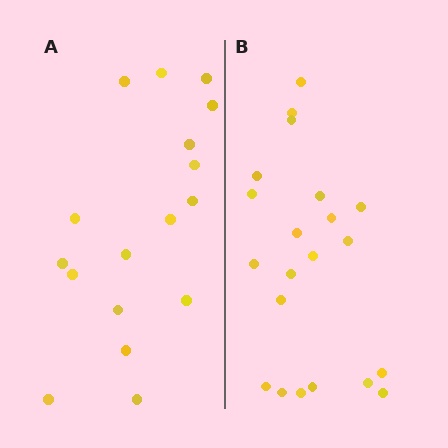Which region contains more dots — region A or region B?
Region B (the right region) has more dots.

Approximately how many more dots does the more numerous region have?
Region B has about 4 more dots than region A.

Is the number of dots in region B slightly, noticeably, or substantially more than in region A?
Region B has only slightly more — the two regions are fairly close. The ratio is roughly 1.2 to 1.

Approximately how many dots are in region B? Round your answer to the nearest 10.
About 20 dots. (The exact count is 21, which rounds to 20.)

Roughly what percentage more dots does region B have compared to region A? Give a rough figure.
About 25% more.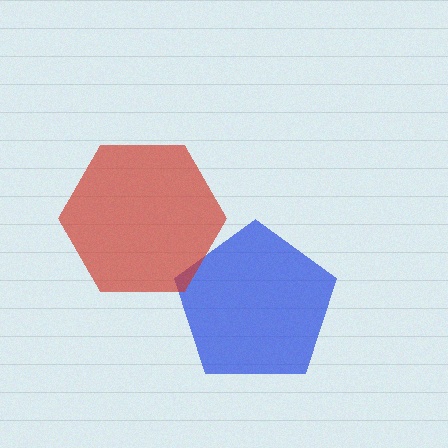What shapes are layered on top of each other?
The layered shapes are: a blue pentagon, a red hexagon.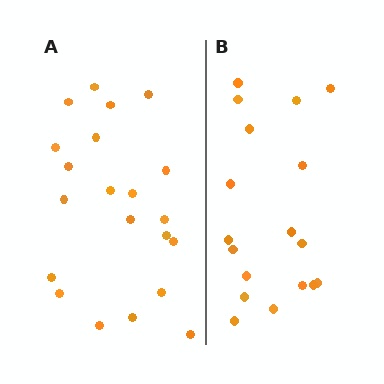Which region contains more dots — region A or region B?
Region A (the left region) has more dots.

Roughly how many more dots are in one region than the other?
Region A has just a few more — roughly 2 or 3 more dots than region B.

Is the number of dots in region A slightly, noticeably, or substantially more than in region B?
Region A has only slightly more — the two regions are fairly close. The ratio is roughly 1.2 to 1.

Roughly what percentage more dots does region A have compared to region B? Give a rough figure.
About 15% more.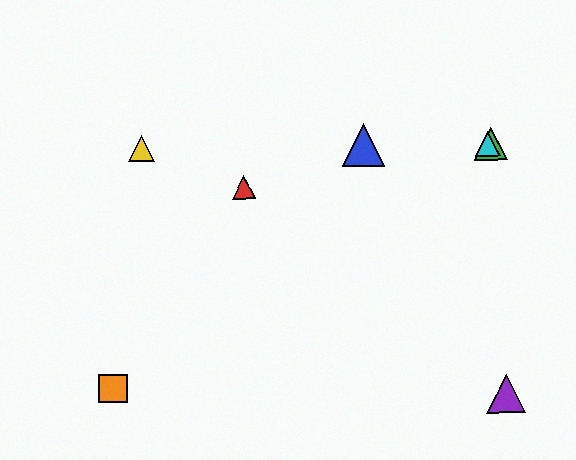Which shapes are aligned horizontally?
The blue triangle, the green triangle, the yellow triangle, the cyan triangle are aligned horizontally.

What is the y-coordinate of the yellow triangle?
The yellow triangle is at y≈148.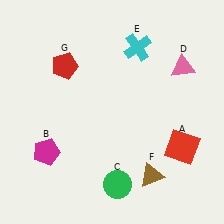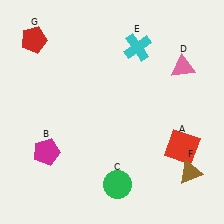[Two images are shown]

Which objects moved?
The objects that moved are: the brown triangle (F), the red pentagon (G).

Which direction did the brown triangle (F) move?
The brown triangle (F) moved right.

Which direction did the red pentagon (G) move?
The red pentagon (G) moved left.